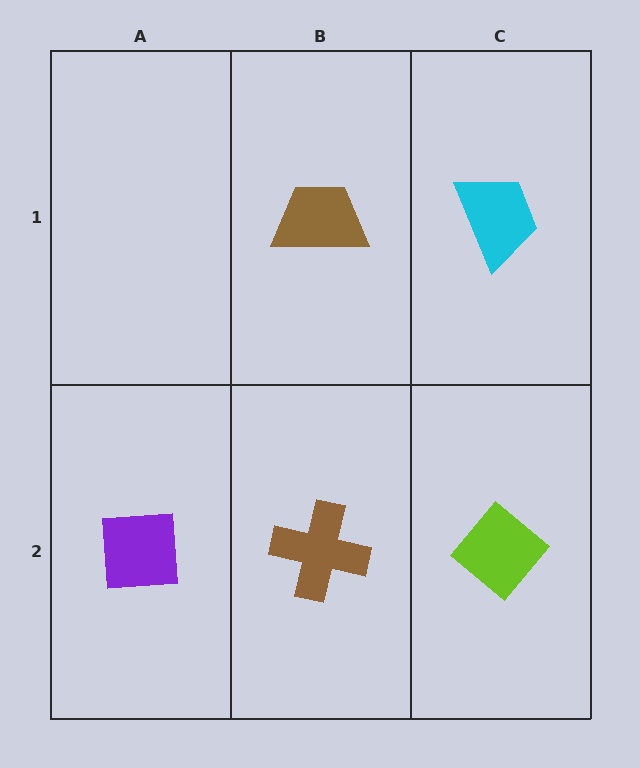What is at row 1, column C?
A cyan trapezoid.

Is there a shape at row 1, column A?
No, that cell is empty.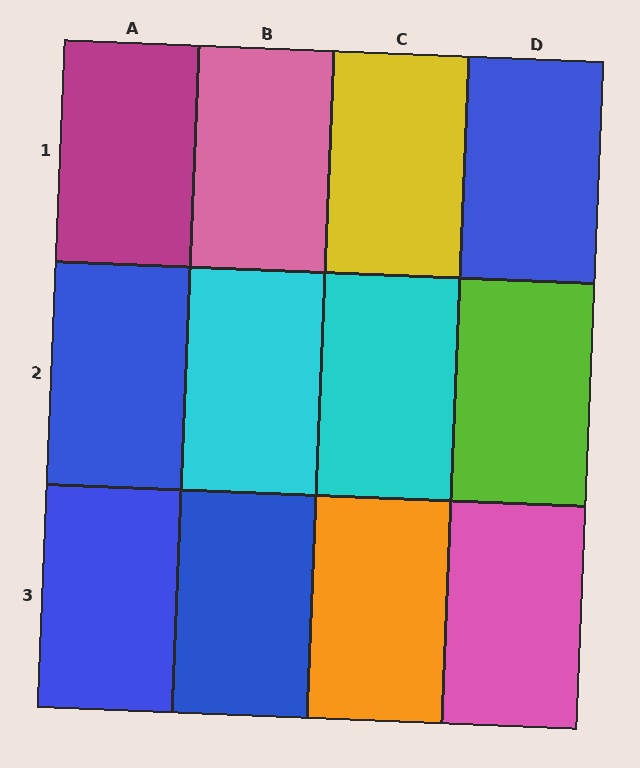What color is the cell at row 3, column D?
Pink.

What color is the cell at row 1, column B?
Pink.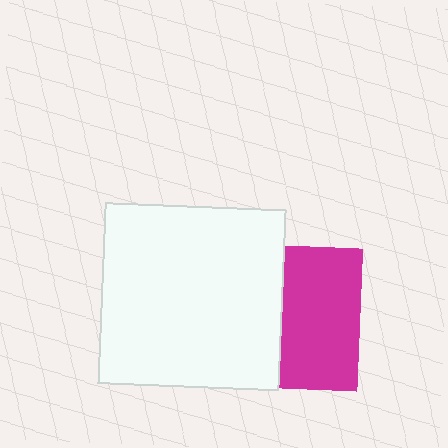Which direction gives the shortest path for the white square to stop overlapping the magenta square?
Moving left gives the shortest separation.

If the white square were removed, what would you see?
You would see the complete magenta square.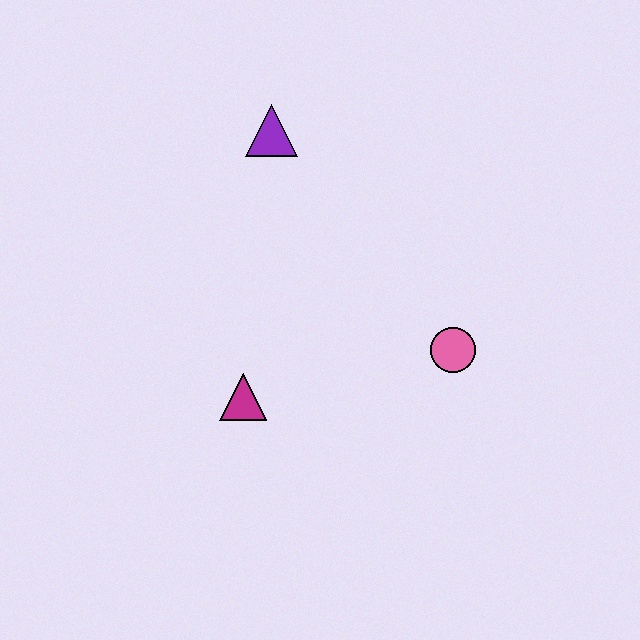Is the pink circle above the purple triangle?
No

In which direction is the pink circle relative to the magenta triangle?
The pink circle is to the right of the magenta triangle.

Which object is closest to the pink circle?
The magenta triangle is closest to the pink circle.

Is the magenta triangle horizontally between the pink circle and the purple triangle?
No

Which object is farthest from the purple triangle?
The pink circle is farthest from the purple triangle.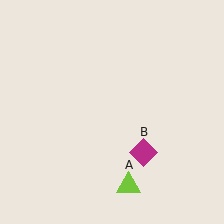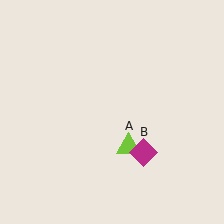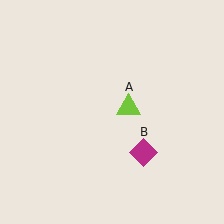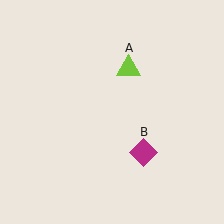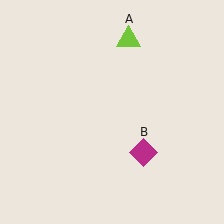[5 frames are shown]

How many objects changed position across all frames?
1 object changed position: lime triangle (object A).